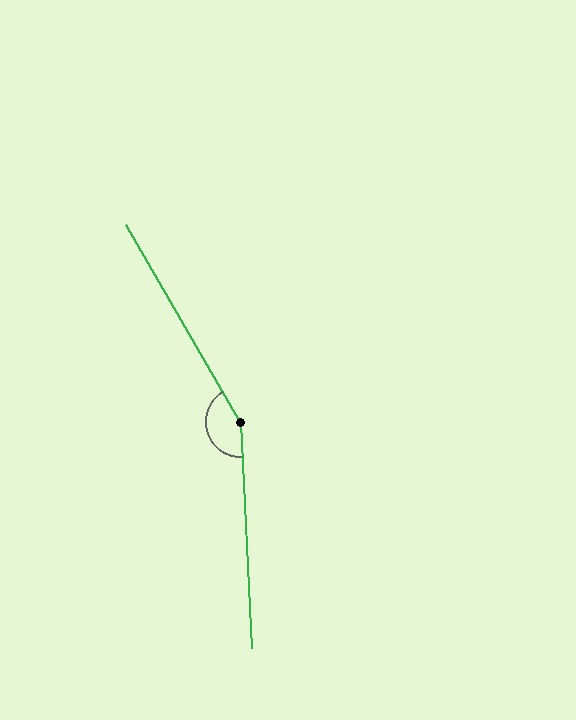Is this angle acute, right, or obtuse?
It is obtuse.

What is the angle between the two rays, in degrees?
Approximately 153 degrees.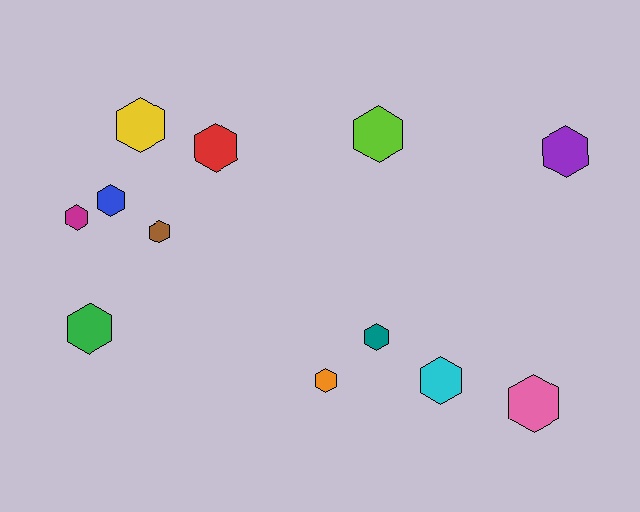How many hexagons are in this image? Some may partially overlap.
There are 12 hexagons.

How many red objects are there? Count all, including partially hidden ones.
There is 1 red object.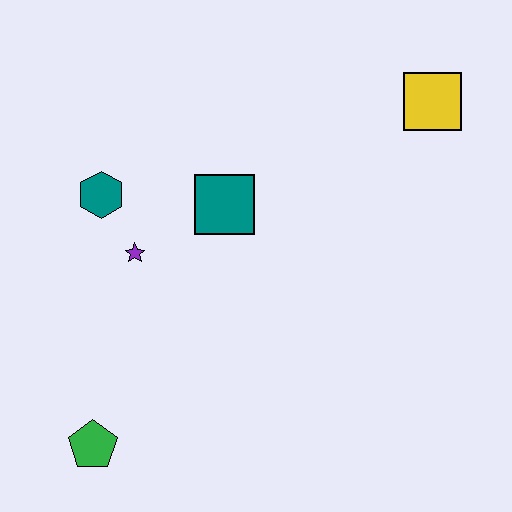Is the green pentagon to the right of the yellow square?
No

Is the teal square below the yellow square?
Yes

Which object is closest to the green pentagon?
The purple star is closest to the green pentagon.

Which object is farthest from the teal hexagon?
The yellow square is farthest from the teal hexagon.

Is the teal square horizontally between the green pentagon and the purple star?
No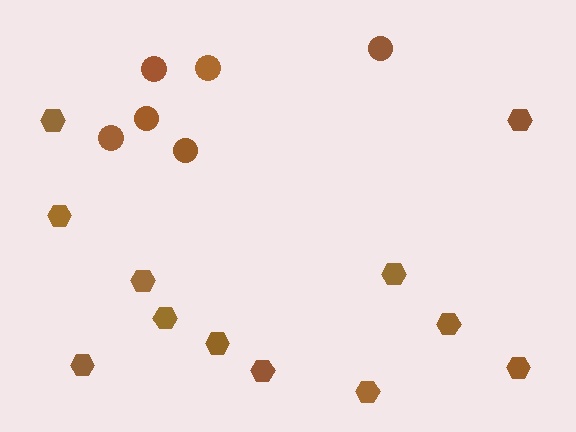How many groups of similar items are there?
There are 2 groups: one group of circles (6) and one group of hexagons (12).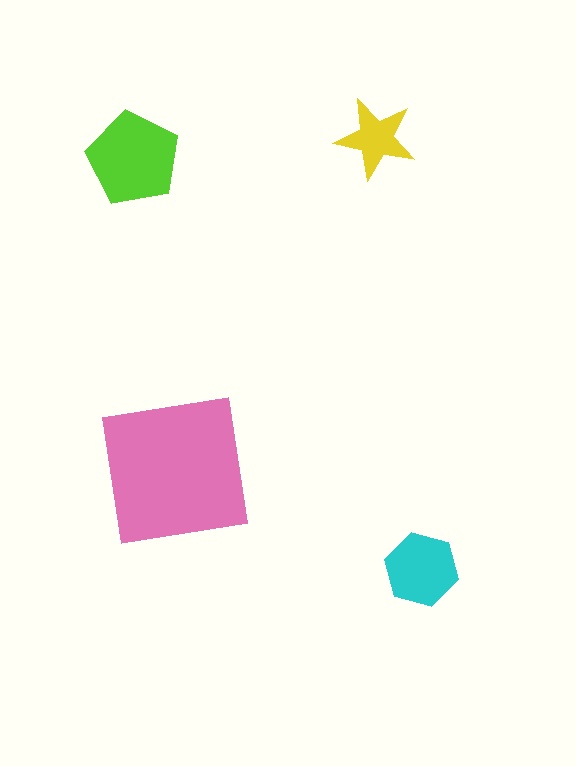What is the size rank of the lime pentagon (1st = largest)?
2nd.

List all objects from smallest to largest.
The yellow star, the cyan hexagon, the lime pentagon, the pink square.